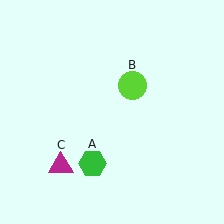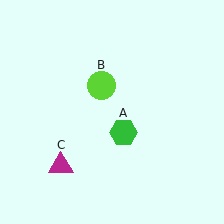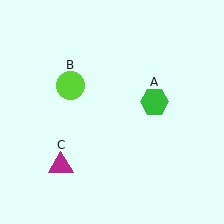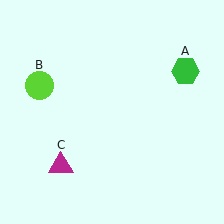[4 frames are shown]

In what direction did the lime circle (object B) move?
The lime circle (object B) moved left.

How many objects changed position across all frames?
2 objects changed position: green hexagon (object A), lime circle (object B).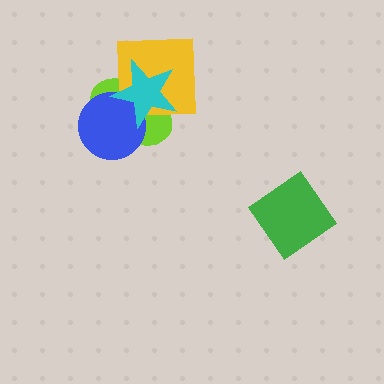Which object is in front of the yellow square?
The cyan star is in front of the yellow square.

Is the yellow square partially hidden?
Yes, it is partially covered by another shape.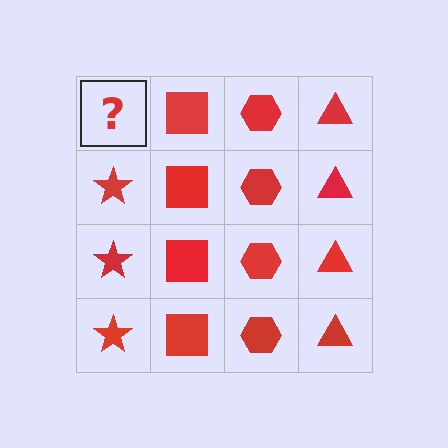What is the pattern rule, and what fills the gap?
The rule is that each column has a consistent shape. The gap should be filled with a red star.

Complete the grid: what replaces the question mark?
The question mark should be replaced with a red star.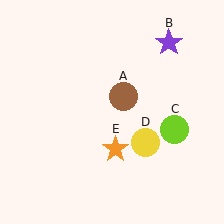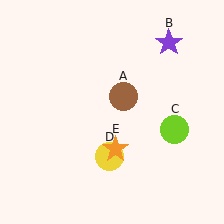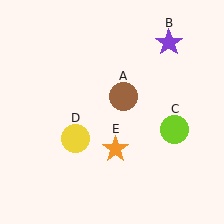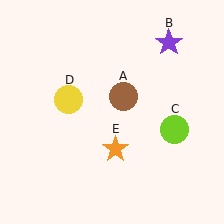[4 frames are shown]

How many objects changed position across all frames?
1 object changed position: yellow circle (object D).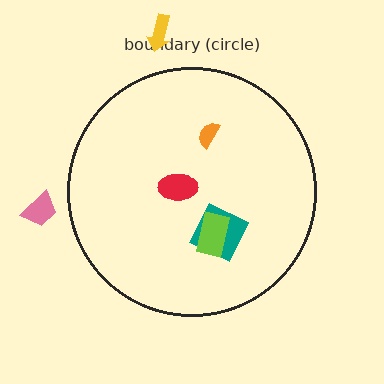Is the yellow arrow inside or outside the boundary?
Outside.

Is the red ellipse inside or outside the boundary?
Inside.